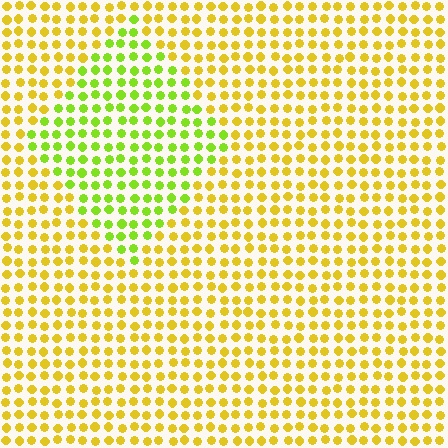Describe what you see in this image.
The image is filled with small yellow elements in a uniform arrangement. A diamond-shaped region is visible where the elements are tinted to a slightly different hue, forming a subtle color boundary.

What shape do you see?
I see a diamond.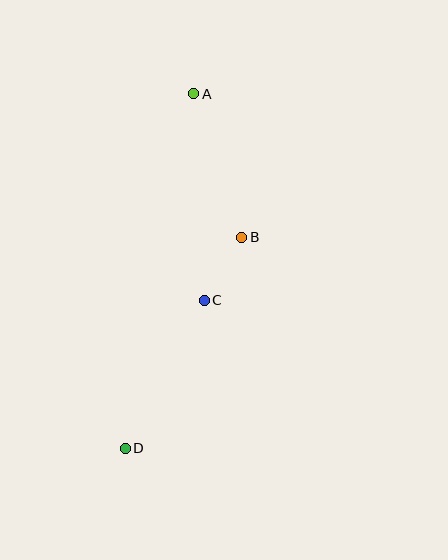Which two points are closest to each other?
Points B and C are closest to each other.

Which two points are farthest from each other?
Points A and D are farthest from each other.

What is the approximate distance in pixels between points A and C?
The distance between A and C is approximately 207 pixels.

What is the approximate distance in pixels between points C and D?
The distance between C and D is approximately 168 pixels.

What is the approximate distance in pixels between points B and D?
The distance between B and D is approximately 241 pixels.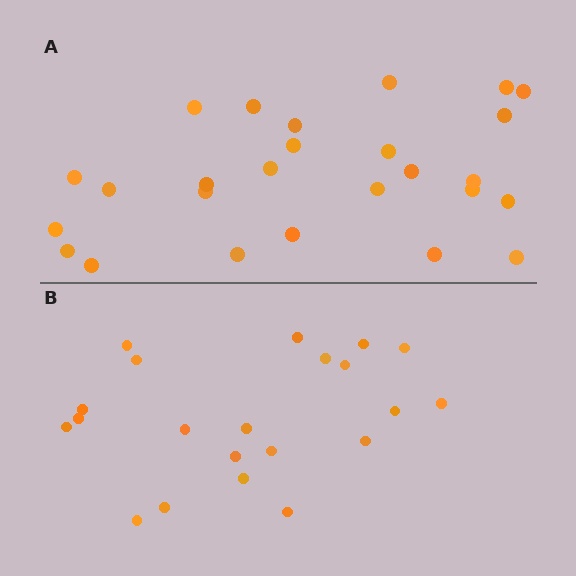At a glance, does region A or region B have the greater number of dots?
Region A (the top region) has more dots.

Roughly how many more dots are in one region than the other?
Region A has about 5 more dots than region B.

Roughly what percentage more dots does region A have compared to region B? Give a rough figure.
About 25% more.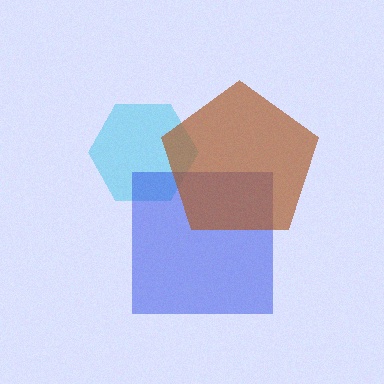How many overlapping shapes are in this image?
There are 3 overlapping shapes in the image.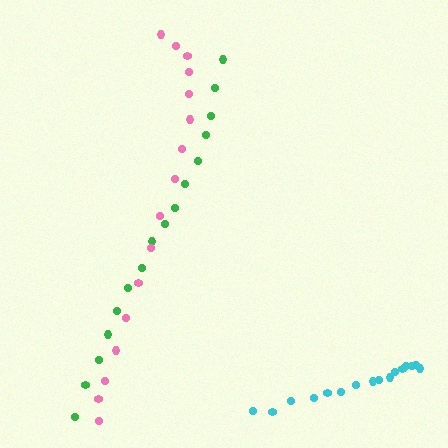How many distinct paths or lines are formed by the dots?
There are 3 distinct paths.